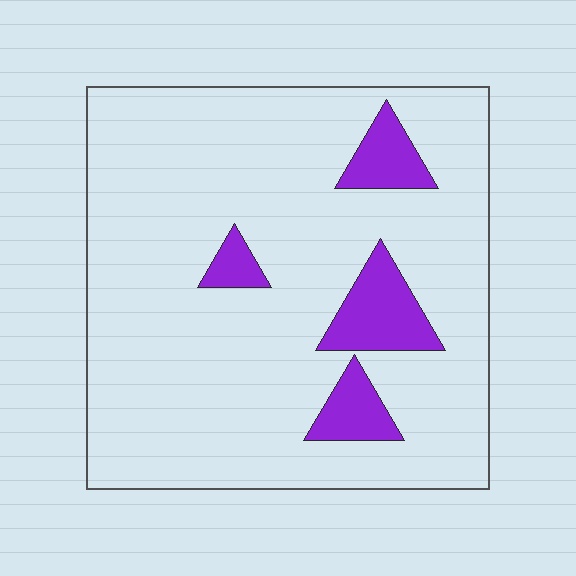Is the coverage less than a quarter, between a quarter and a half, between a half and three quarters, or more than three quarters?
Less than a quarter.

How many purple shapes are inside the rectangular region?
4.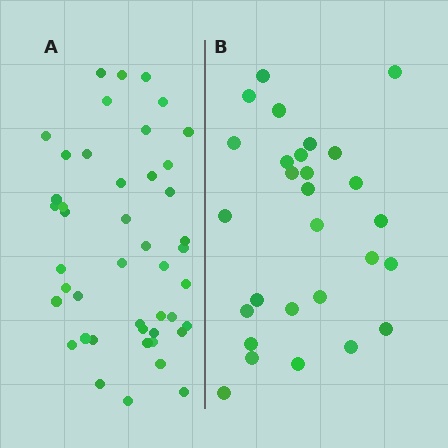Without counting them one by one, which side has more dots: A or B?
Region A (the left region) has more dots.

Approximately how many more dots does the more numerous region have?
Region A has approximately 15 more dots than region B.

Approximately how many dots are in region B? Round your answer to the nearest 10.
About 30 dots. (The exact count is 28, which rounds to 30.)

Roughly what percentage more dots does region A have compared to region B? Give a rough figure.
About 60% more.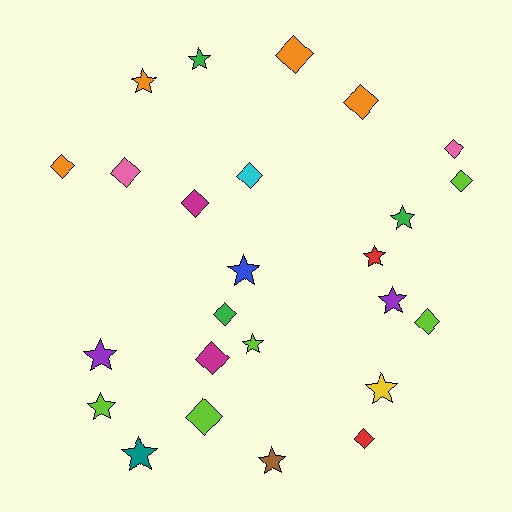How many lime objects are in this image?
There are 5 lime objects.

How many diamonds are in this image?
There are 13 diamonds.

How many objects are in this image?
There are 25 objects.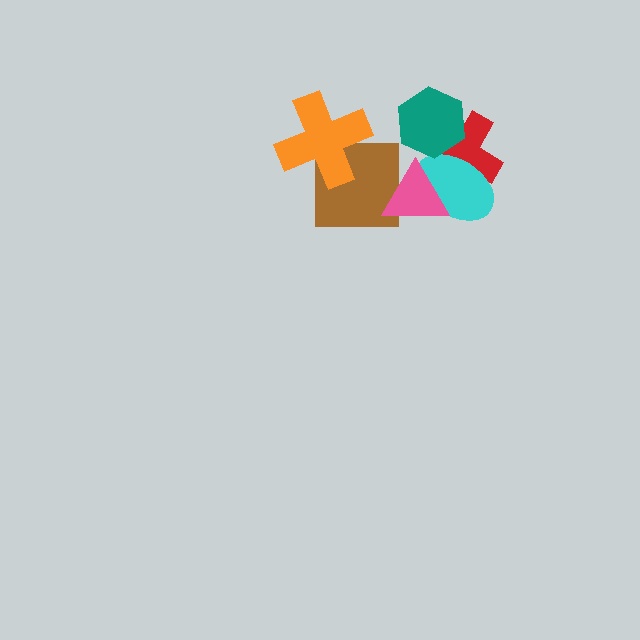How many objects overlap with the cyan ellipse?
3 objects overlap with the cyan ellipse.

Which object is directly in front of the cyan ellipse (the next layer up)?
The teal hexagon is directly in front of the cyan ellipse.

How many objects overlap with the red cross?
3 objects overlap with the red cross.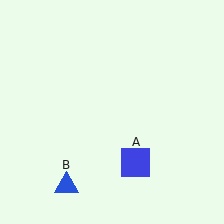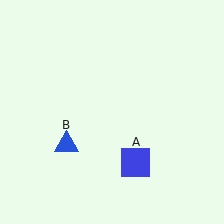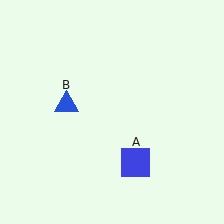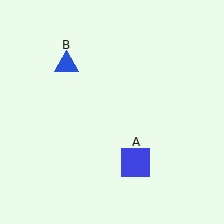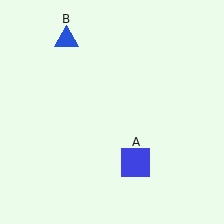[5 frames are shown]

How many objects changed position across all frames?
1 object changed position: blue triangle (object B).